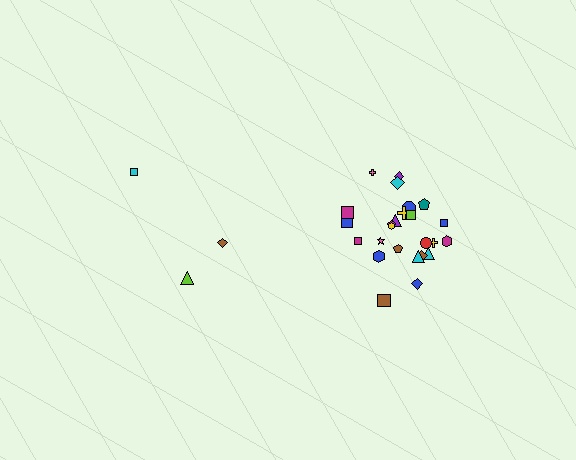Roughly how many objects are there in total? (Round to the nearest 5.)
Roughly 30 objects in total.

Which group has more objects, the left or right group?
The right group.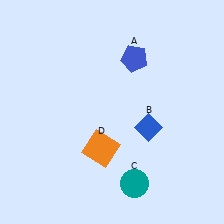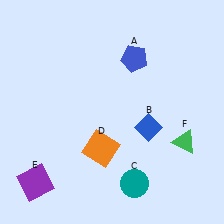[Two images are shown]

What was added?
A purple square (E), a green triangle (F) were added in Image 2.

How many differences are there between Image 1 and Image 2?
There are 2 differences between the two images.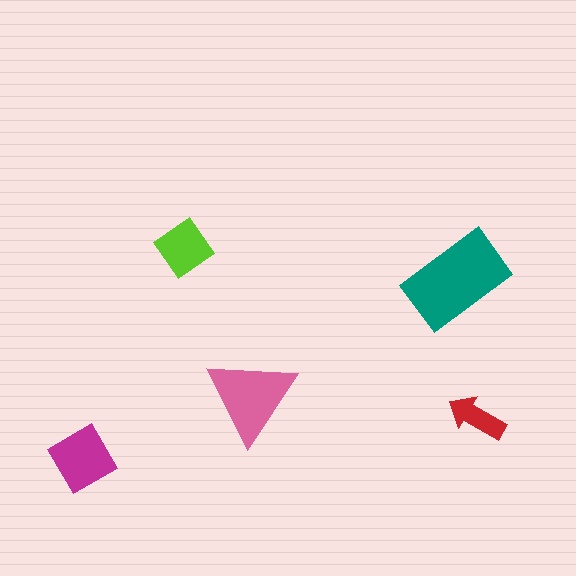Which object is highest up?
The lime diamond is topmost.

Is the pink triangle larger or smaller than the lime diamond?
Larger.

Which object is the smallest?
The red arrow.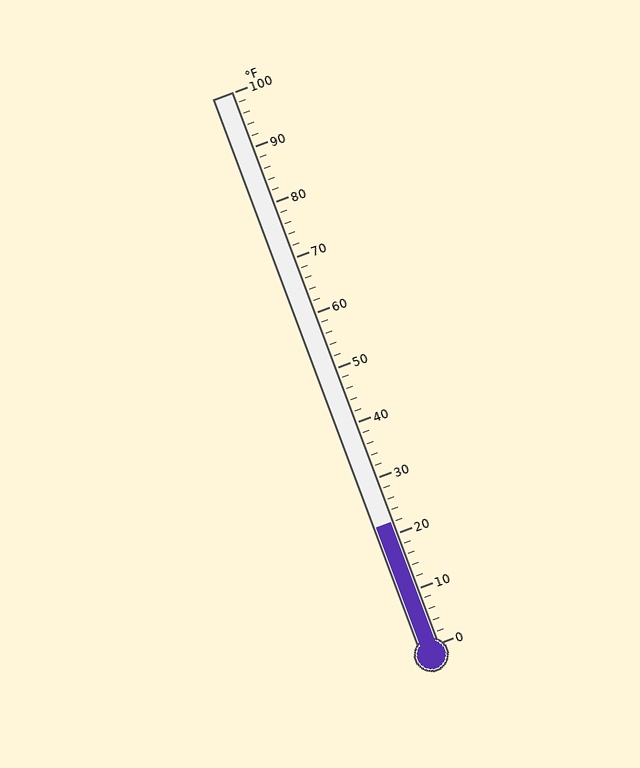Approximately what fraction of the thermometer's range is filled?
The thermometer is filled to approximately 20% of its range.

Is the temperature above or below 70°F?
The temperature is below 70°F.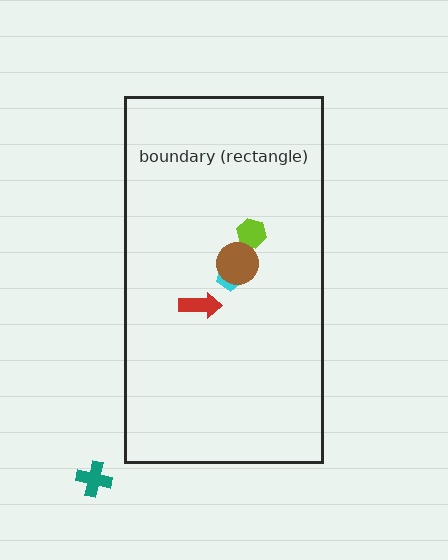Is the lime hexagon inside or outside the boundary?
Inside.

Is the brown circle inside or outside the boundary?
Inside.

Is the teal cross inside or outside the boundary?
Outside.